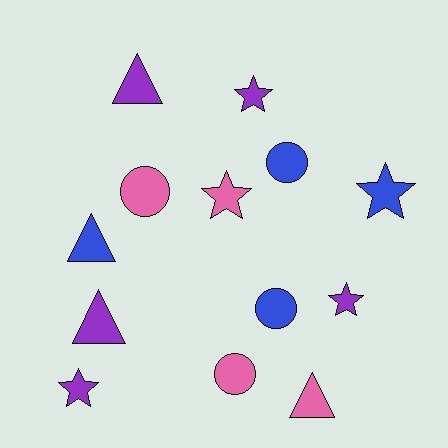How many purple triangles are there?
There are 2 purple triangles.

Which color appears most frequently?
Purple, with 5 objects.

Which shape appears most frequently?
Star, with 5 objects.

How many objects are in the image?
There are 13 objects.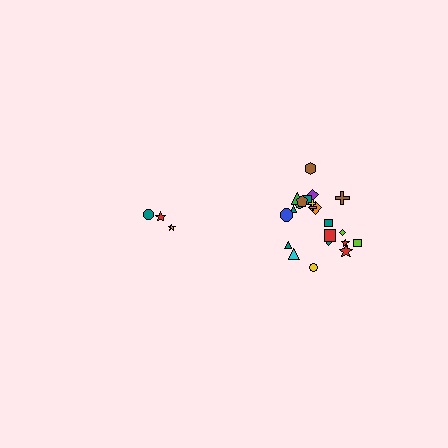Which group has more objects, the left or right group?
The right group.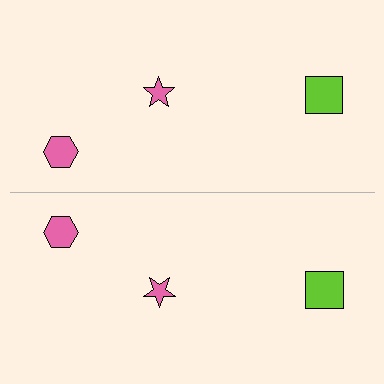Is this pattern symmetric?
Yes, this pattern has bilateral (reflection) symmetry.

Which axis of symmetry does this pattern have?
The pattern has a horizontal axis of symmetry running through the center of the image.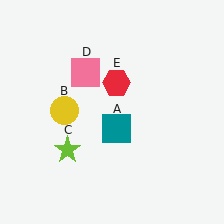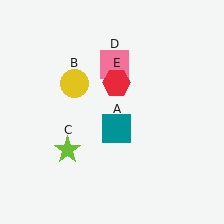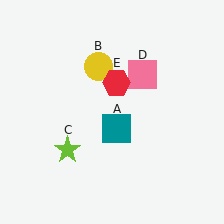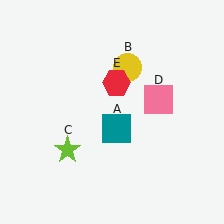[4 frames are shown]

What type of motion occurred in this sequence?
The yellow circle (object B), pink square (object D) rotated clockwise around the center of the scene.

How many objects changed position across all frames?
2 objects changed position: yellow circle (object B), pink square (object D).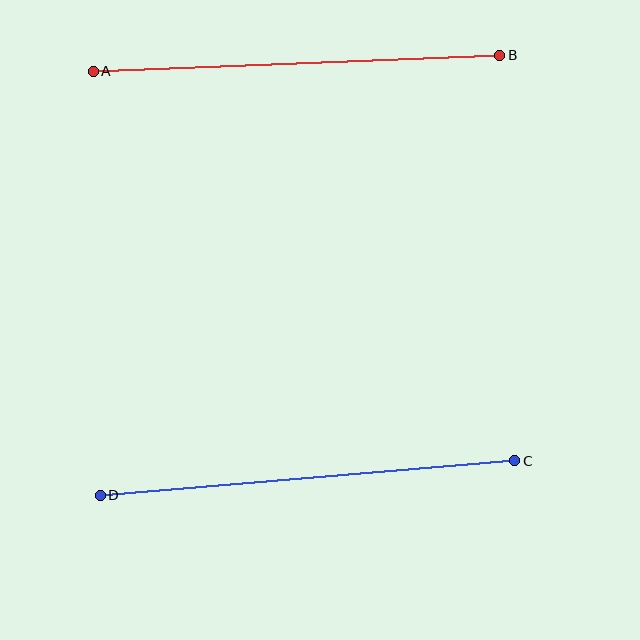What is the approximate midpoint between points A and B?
The midpoint is at approximately (297, 63) pixels.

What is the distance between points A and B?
The distance is approximately 407 pixels.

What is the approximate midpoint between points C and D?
The midpoint is at approximately (308, 478) pixels.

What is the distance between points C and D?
The distance is approximately 416 pixels.